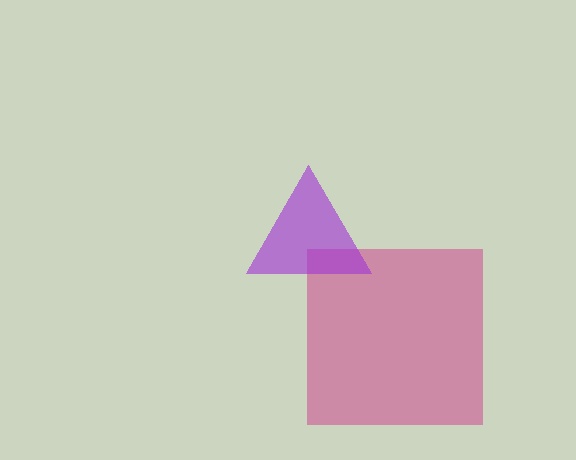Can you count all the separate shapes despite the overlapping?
Yes, there are 2 separate shapes.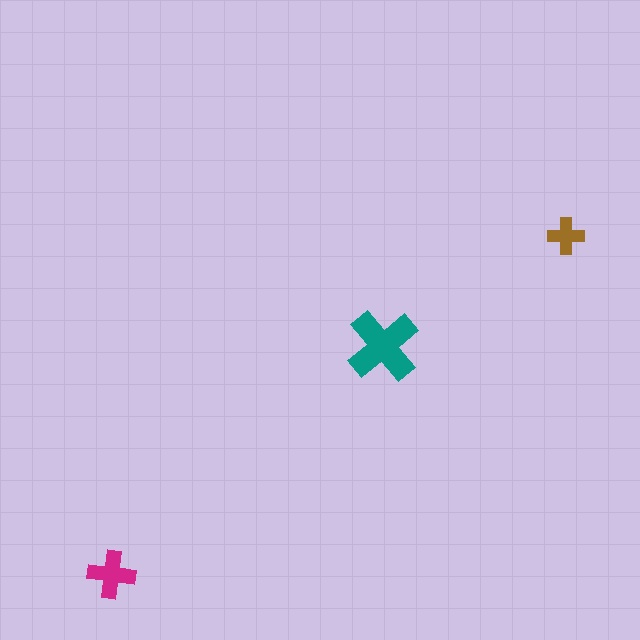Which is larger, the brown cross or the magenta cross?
The magenta one.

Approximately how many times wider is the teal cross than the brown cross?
About 2 times wider.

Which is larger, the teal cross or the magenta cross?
The teal one.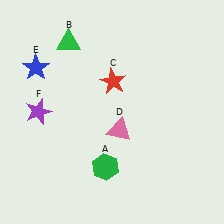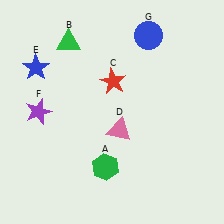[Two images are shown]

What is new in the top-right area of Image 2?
A blue circle (G) was added in the top-right area of Image 2.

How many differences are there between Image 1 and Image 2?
There is 1 difference between the two images.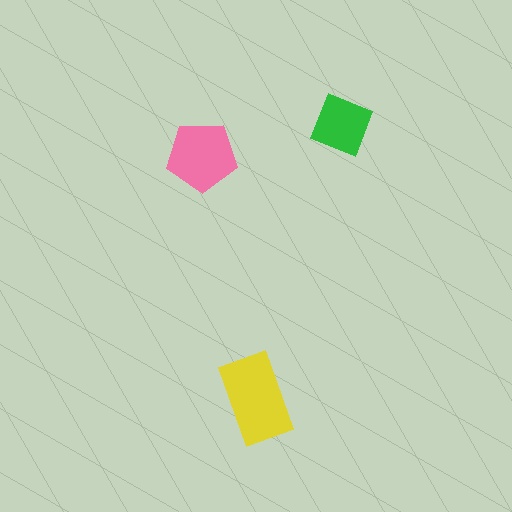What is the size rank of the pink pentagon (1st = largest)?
2nd.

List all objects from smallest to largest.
The green square, the pink pentagon, the yellow rectangle.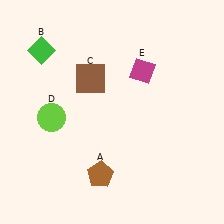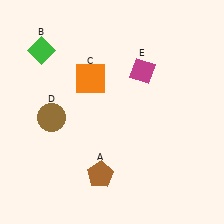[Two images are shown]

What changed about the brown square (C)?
In Image 1, C is brown. In Image 2, it changed to orange.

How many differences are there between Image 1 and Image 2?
There are 2 differences between the two images.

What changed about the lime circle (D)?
In Image 1, D is lime. In Image 2, it changed to brown.